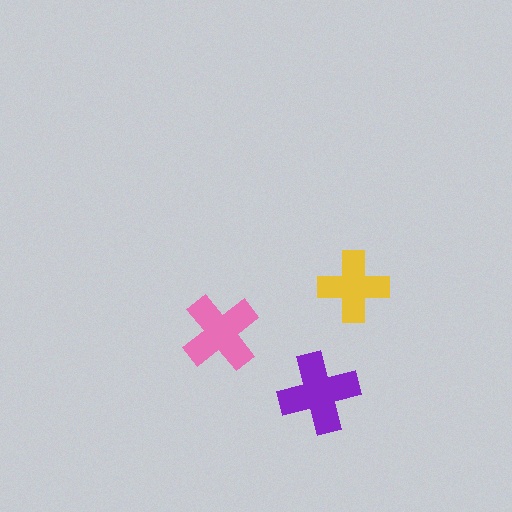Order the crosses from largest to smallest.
the purple one, the pink one, the yellow one.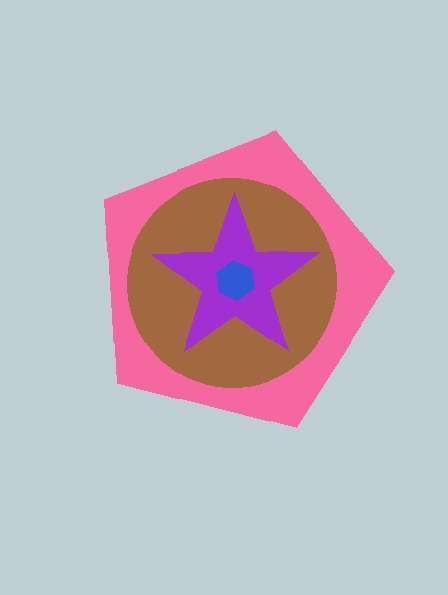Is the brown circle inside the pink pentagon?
Yes.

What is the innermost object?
The blue hexagon.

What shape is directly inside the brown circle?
The purple star.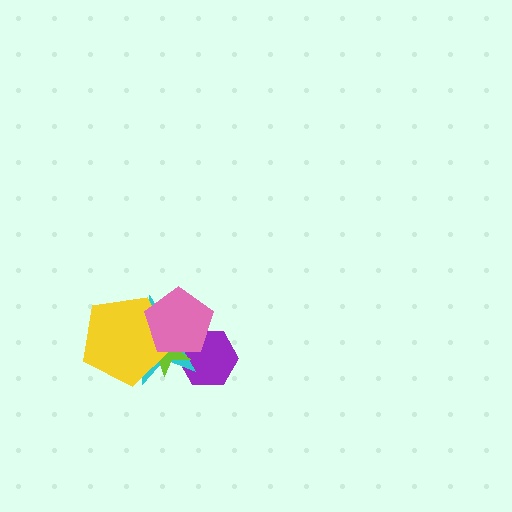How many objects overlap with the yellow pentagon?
3 objects overlap with the yellow pentagon.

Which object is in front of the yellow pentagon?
The pink pentagon is in front of the yellow pentagon.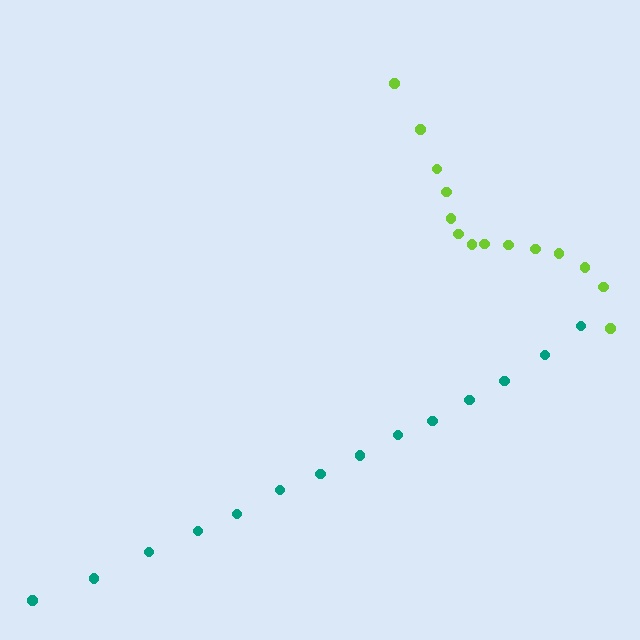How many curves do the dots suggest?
There are 2 distinct paths.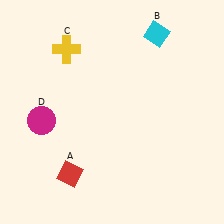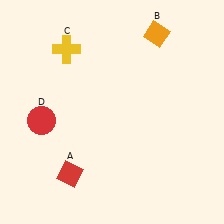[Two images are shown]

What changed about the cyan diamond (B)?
In Image 1, B is cyan. In Image 2, it changed to orange.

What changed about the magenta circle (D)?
In Image 1, D is magenta. In Image 2, it changed to red.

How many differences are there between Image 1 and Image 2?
There are 2 differences between the two images.